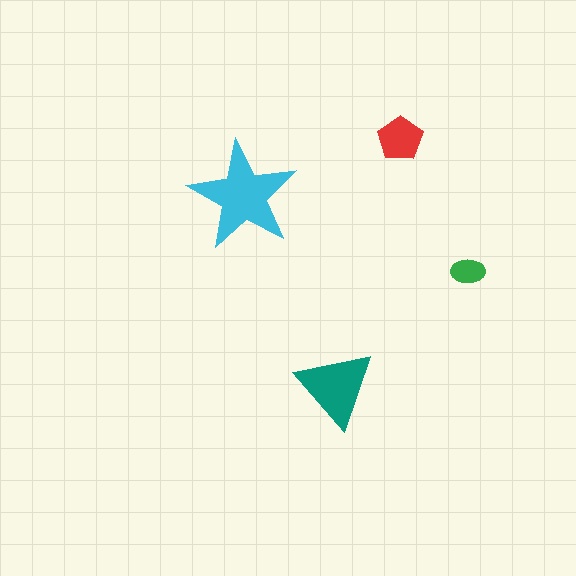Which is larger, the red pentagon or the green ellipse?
The red pentagon.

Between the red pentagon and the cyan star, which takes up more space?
The cyan star.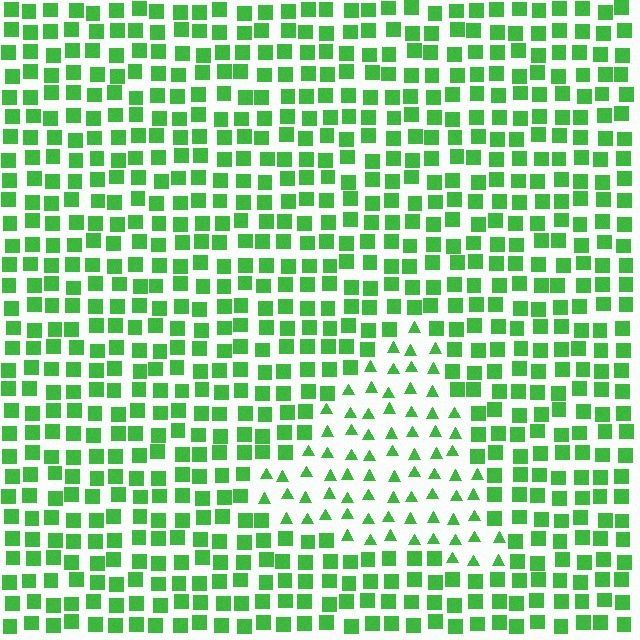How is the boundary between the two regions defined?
The boundary is defined by a change in element shape: triangles inside vs. squares outside. All elements share the same color and spacing.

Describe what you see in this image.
The image is filled with small green elements arranged in a uniform grid. A triangle-shaped region contains triangles, while the surrounding area contains squares. The boundary is defined purely by the change in element shape.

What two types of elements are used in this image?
The image uses triangles inside the triangle region and squares outside it.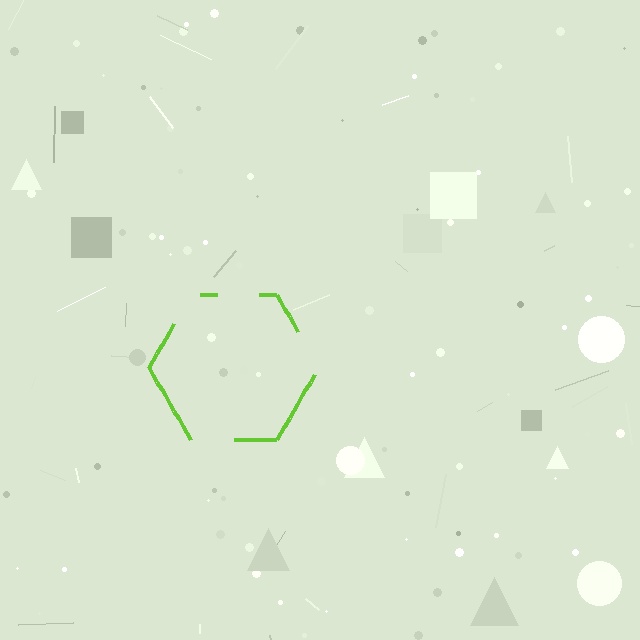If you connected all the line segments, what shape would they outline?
They would outline a hexagon.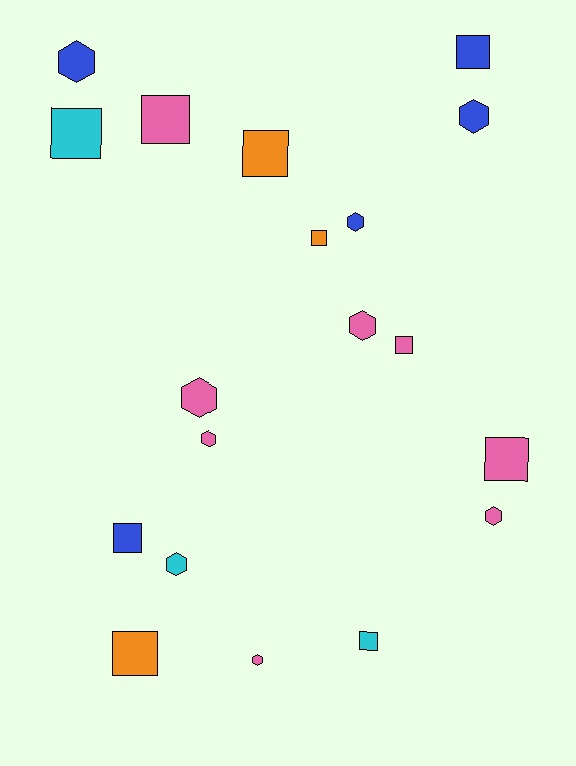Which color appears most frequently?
Pink, with 8 objects.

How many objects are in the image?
There are 19 objects.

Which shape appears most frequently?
Square, with 10 objects.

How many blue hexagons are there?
There are 3 blue hexagons.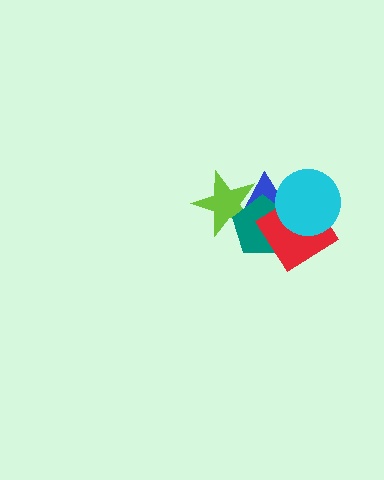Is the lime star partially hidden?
Yes, it is partially covered by another shape.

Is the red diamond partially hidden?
Yes, it is partially covered by another shape.